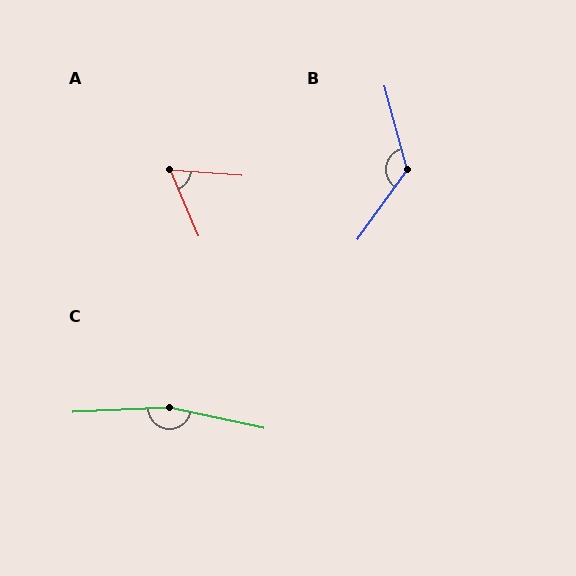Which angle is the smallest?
A, at approximately 62 degrees.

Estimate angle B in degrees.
Approximately 129 degrees.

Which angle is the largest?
C, at approximately 165 degrees.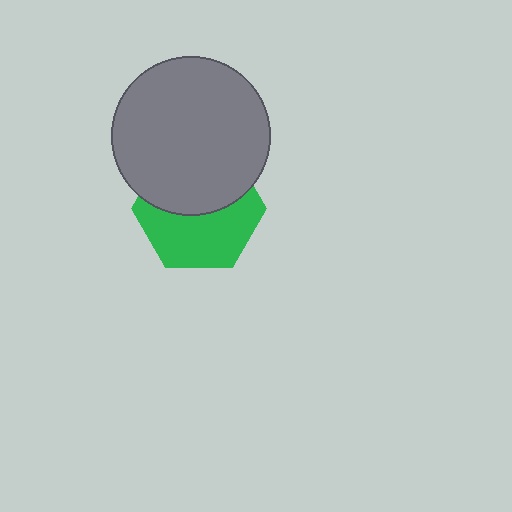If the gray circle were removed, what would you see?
You would see the complete green hexagon.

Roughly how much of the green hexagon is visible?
About half of it is visible (roughly 52%).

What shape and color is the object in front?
The object in front is a gray circle.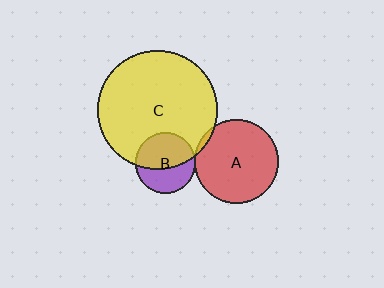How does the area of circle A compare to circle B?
Approximately 1.9 times.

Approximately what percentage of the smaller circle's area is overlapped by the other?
Approximately 5%.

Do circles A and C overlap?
Yes.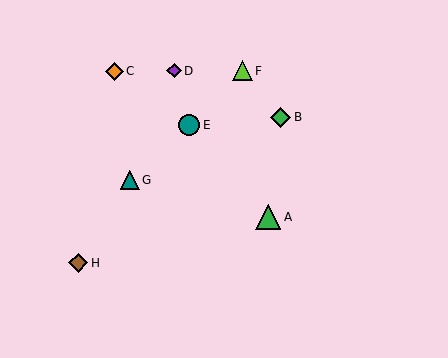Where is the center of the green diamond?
The center of the green diamond is at (281, 117).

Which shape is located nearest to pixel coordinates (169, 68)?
The purple diamond (labeled D) at (174, 71) is nearest to that location.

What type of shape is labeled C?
Shape C is an orange diamond.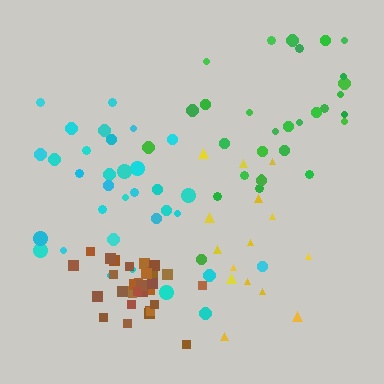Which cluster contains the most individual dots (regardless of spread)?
Cyan (35).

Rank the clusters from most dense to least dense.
brown, cyan, green, yellow.